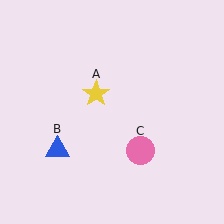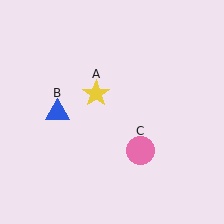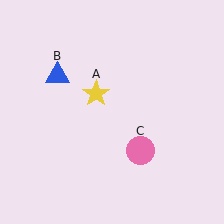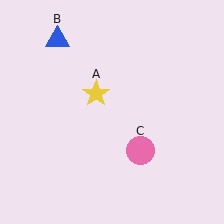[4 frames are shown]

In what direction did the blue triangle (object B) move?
The blue triangle (object B) moved up.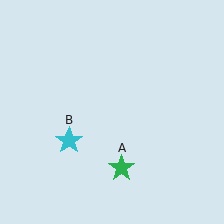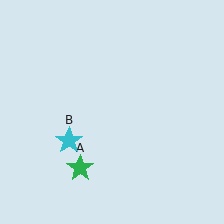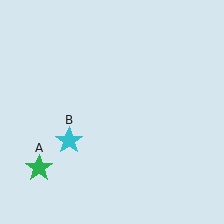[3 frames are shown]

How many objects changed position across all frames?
1 object changed position: green star (object A).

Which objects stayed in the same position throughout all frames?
Cyan star (object B) remained stationary.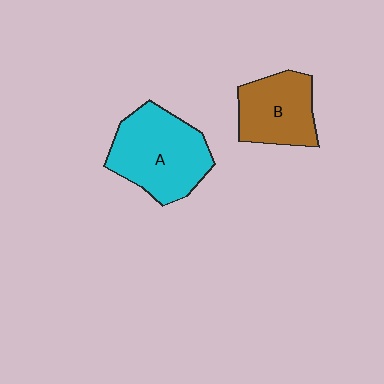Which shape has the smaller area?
Shape B (brown).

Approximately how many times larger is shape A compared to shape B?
Approximately 1.4 times.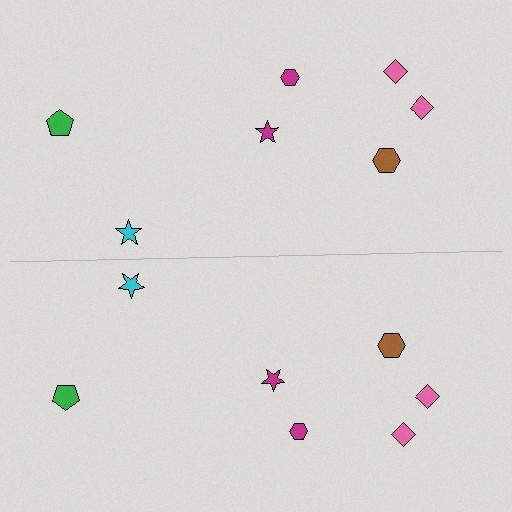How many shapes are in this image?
There are 14 shapes in this image.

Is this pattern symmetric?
Yes, this pattern has bilateral (reflection) symmetry.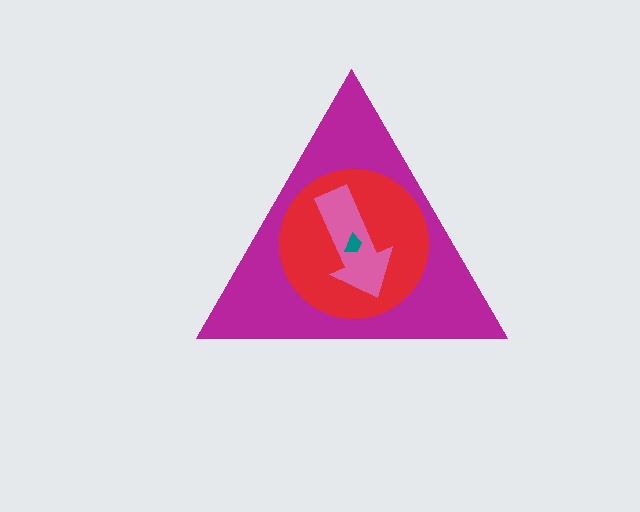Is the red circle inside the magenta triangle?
Yes.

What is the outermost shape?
The magenta triangle.